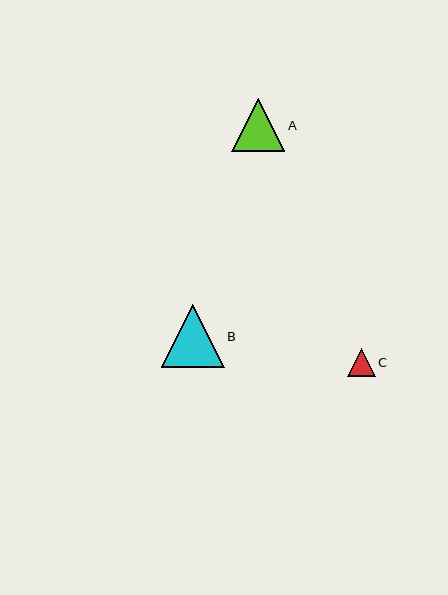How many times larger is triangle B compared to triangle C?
Triangle B is approximately 2.3 times the size of triangle C.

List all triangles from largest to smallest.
From largest to smallest: B, A, C.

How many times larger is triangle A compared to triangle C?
Triangle A is approximately 1.9 times the size of triangle C.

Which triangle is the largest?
Triangle B is the largest with a size of approximately 63 pixels.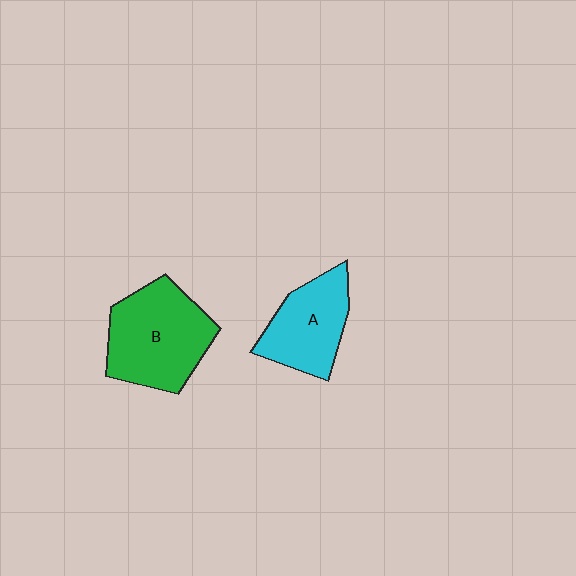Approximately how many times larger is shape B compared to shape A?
Approximately 1.4 times.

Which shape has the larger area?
Shape B (green).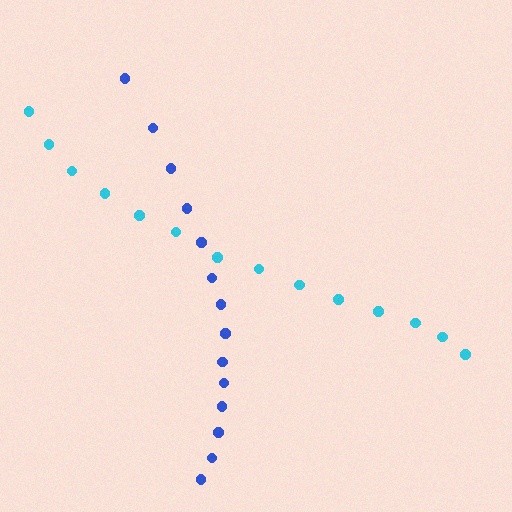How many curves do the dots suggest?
There are 2 distinct paths.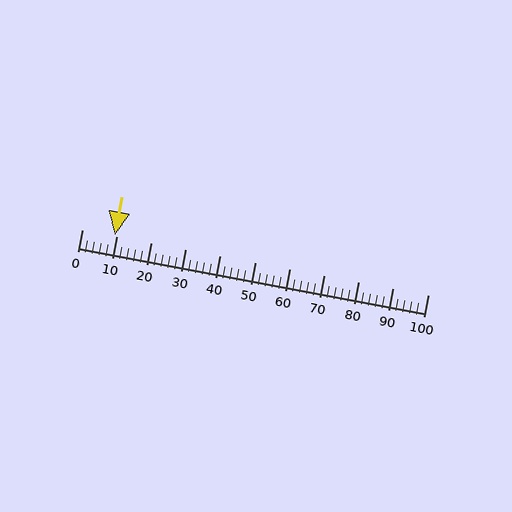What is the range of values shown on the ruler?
The ruler shows values from 0 to 100.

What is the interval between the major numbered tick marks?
The major tick marks are spaced 10 units apart.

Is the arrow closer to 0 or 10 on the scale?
The arrow is closer to 10.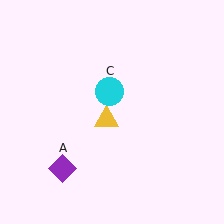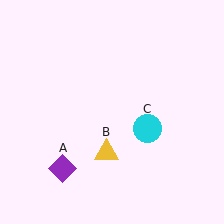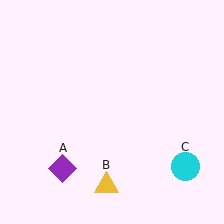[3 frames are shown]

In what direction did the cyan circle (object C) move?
The cyan circle (object C) moved down and to the right.